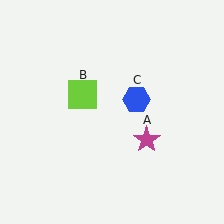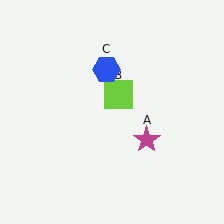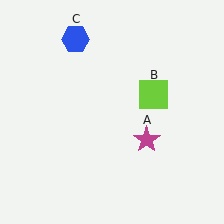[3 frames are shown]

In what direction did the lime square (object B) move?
The lime square (object B) moved right.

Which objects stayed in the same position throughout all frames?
Magenta star (object A) remained stationary.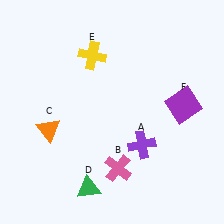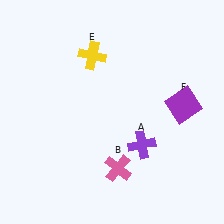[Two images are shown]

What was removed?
The green triangle (D), the orange triangle (C) were removed in Image 2.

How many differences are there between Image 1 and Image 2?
There are 2 differences between the two images.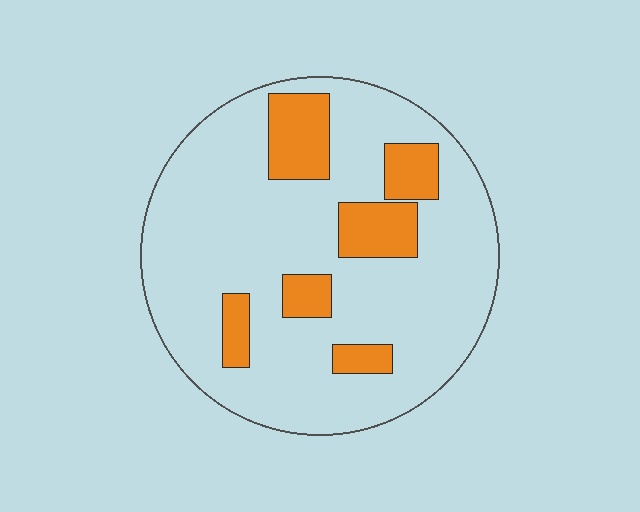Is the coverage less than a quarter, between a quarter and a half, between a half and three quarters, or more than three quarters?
Less than a quarter.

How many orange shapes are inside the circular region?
6.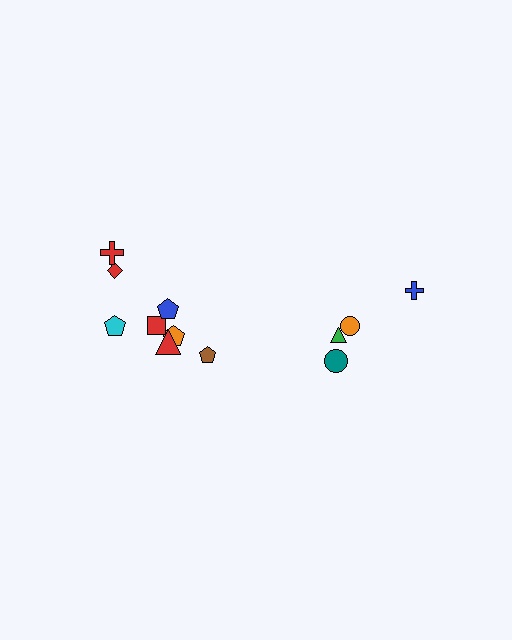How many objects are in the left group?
There are 8 objects.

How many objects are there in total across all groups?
There are 12 objects.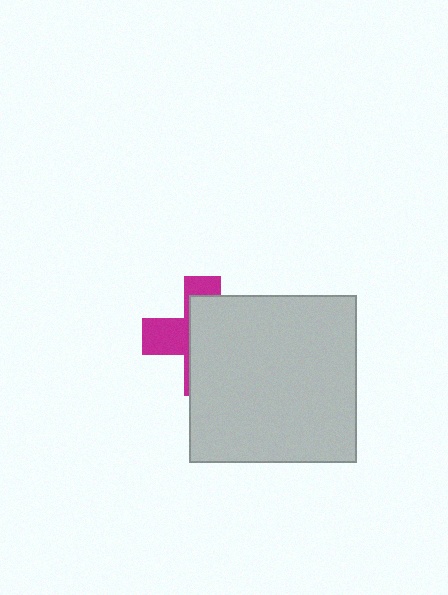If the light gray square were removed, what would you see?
You would see the complete magenta cross.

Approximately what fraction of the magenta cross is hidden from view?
Roughly 62% of the magenta cross is hidden behind the light gray square.